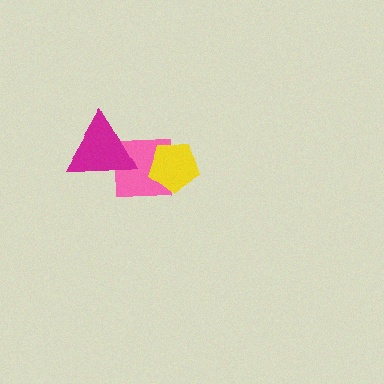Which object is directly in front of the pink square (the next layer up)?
The yellow pentagon is directly in front of the pink square.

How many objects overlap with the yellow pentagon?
1 object overlaps with the yellow pentagon.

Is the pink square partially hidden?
Yes, it is partially covered by another shape.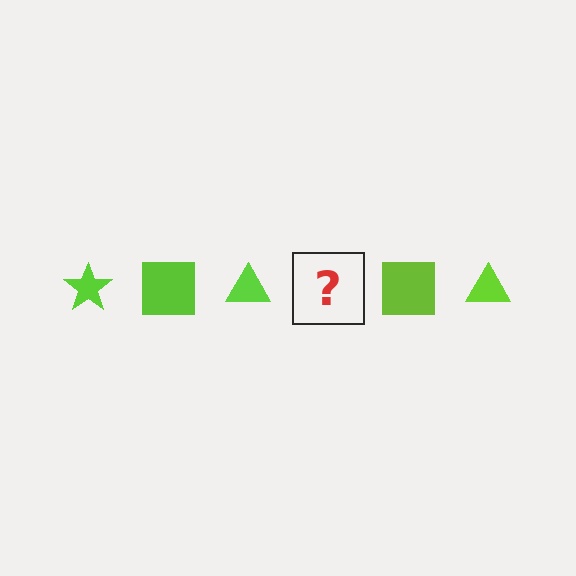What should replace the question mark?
The question mark should be replaced with a lime star.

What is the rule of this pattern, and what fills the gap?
The rule is that the pattern cycles through star, square, triangle shapes in lime. The gap should be filled with a lime star.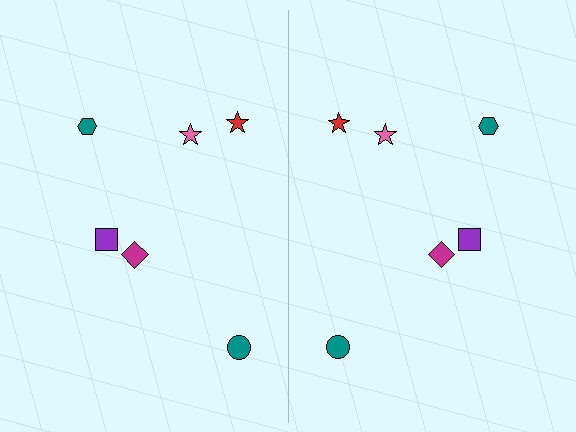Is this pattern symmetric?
Yes, this pattern has bilateral (reflection) symmetry.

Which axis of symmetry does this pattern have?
The pattern has a vertical axis of symmetry running through the center of the image.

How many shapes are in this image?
There are 12 shapes in this image.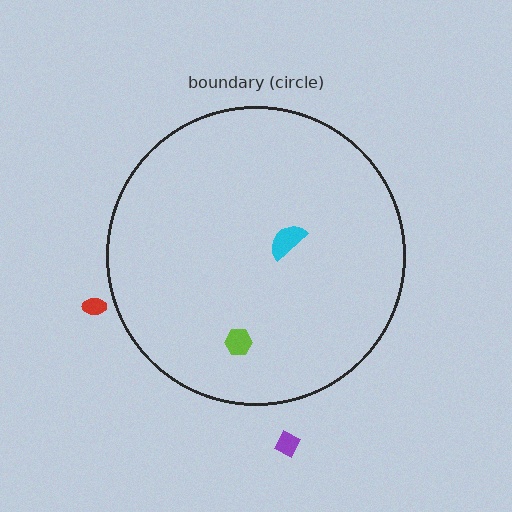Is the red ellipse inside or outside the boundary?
Outside.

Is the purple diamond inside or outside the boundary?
Outside.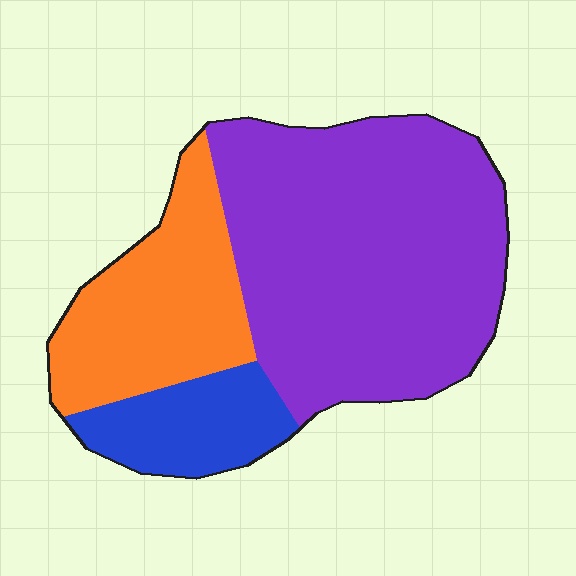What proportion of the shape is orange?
Orange covers 26% of the shape.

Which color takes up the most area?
Purple, at roughly 60%.